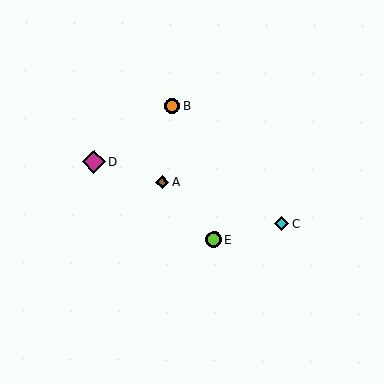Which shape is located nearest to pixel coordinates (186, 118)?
The orange circle (labeled B) at (172, 105) is nearest to that location.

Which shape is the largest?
The magenta diamond (labeled D) is the largest.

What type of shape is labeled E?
Shape E is a lime circle.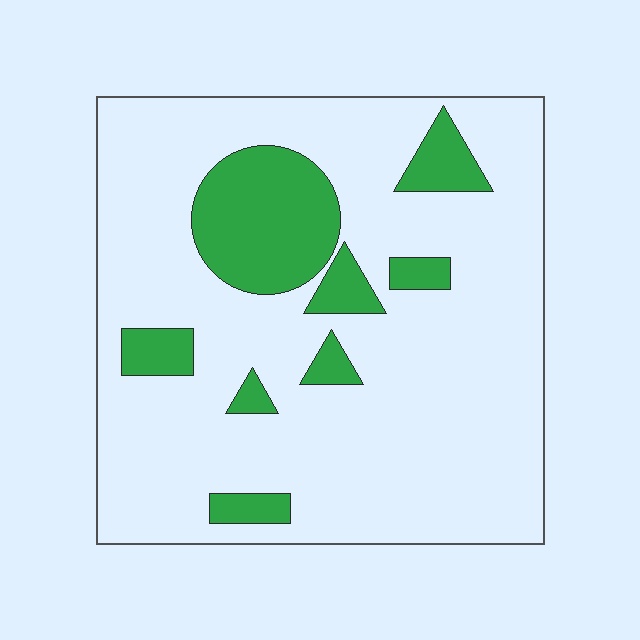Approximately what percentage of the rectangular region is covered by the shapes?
Approximately 20%.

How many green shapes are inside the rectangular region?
8.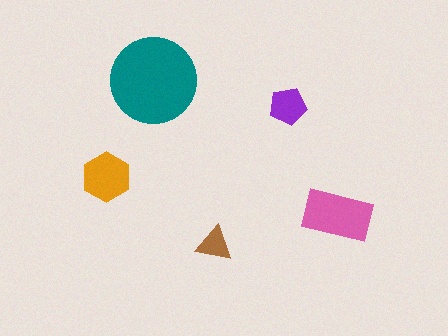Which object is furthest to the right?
The pink rectangle is rightmost.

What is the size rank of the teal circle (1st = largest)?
1st.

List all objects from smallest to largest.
The brown triangle, the purple pentagon, the orange hexagon, the pink rectangle, the teal circle.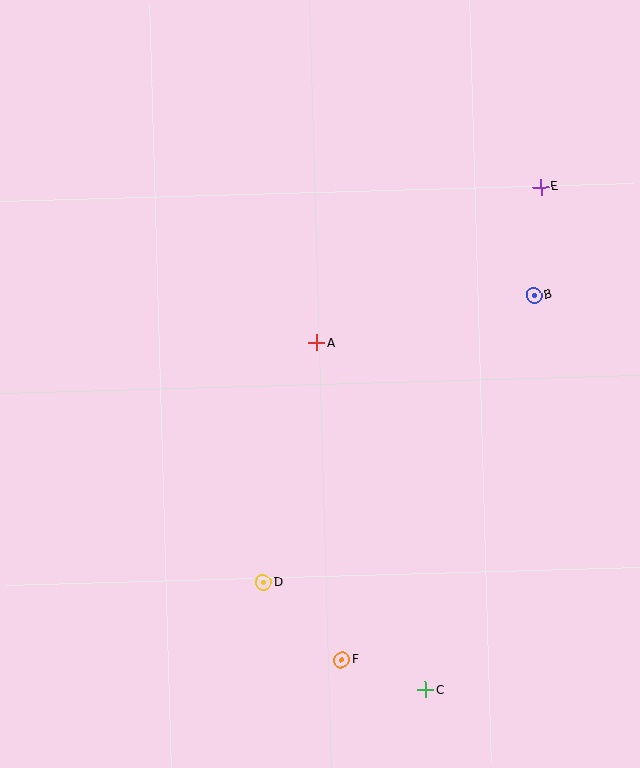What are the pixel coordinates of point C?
Point C is at (426, 690).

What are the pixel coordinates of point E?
Point E is at (541, 187).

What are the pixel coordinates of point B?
Point B is at (534, 295).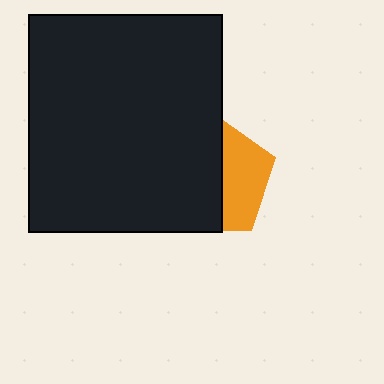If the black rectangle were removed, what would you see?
You would see the complete orange pentagon.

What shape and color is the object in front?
The object in front is a black rectangle.